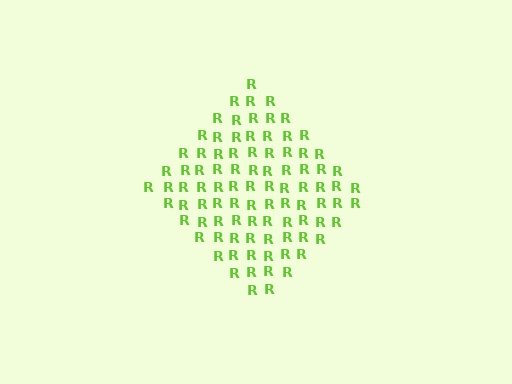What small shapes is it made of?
It is made of small letter R's.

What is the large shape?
The large shape is a diamond.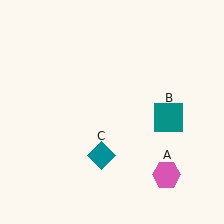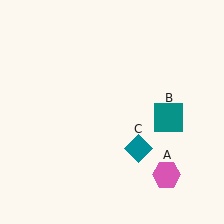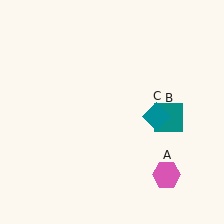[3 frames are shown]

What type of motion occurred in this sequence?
The teal diamond (object C) rotated counterclockwise around the center of the scene.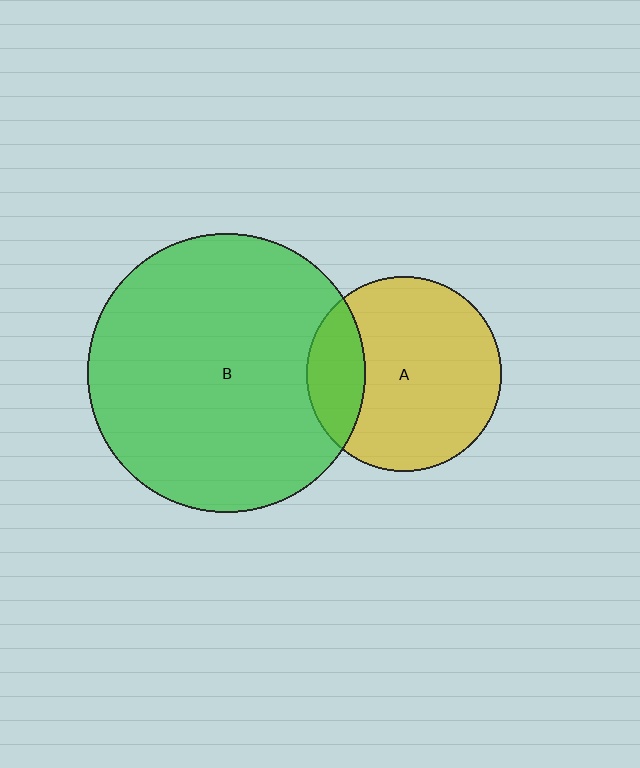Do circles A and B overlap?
Yes.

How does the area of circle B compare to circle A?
Approximately 2.0 times.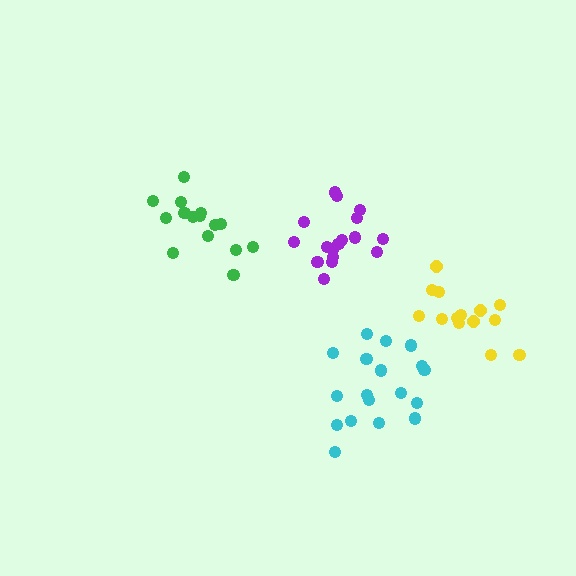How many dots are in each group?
Group 1: 18 dots, Group 2: 17 dots, Group 3: 15 dots, Group 4: 14 dots (64 total).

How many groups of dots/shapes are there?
There are 4 groups.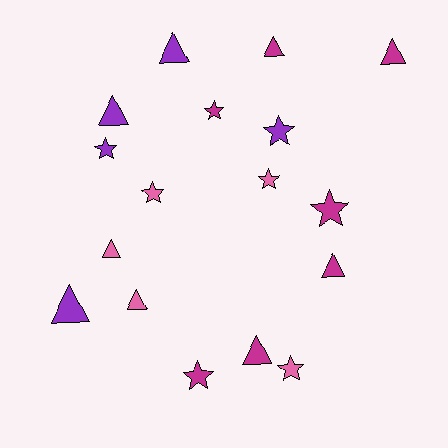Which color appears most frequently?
Magenta, with 7 objects.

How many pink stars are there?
There are 3 pink stars.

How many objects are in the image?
There are 17 objects.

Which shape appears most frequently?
Triangle, with 9 objects.